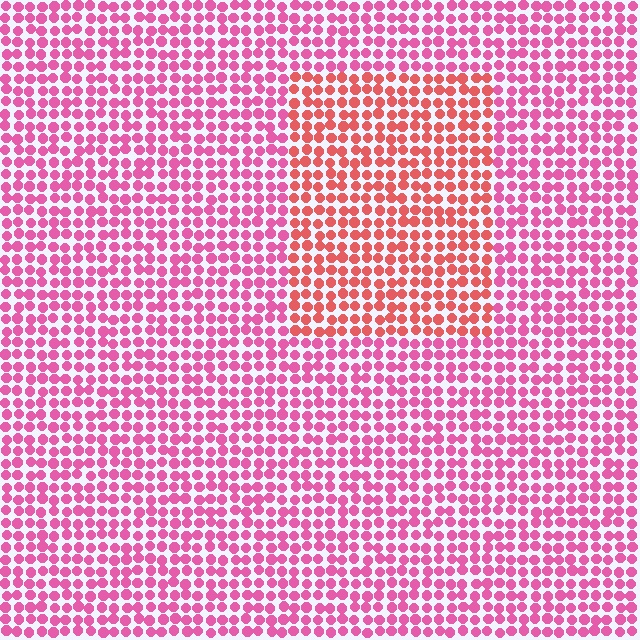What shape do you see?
I see a rectangle.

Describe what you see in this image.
The image is filled with small pink elements in a uniform arrangement. A rectangle-shaped region is visible where the elements are tinted to a slightly different hue, forming a subtle color boundary.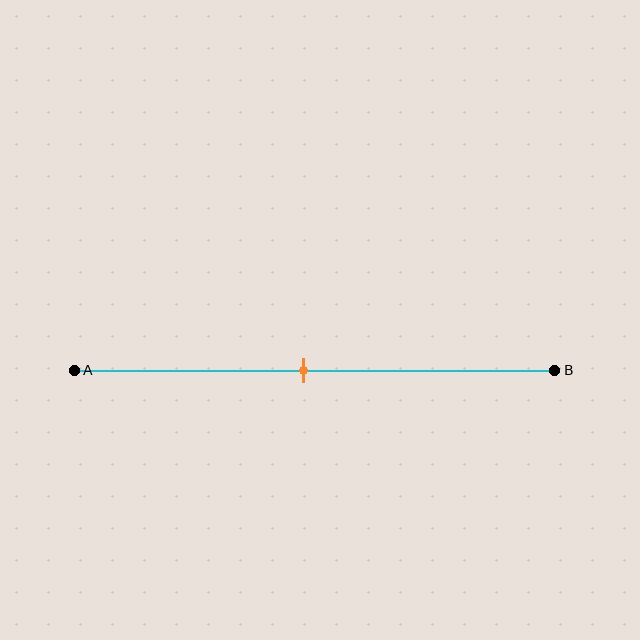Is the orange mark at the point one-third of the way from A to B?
No, the mark is at about 50% from A, not at the 33% one-third point.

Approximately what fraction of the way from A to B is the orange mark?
The orange mark is approximately 50% of the way from A to B.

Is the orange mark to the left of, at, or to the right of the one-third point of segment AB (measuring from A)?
The orange mark is to the right of the one-third point of segment AB.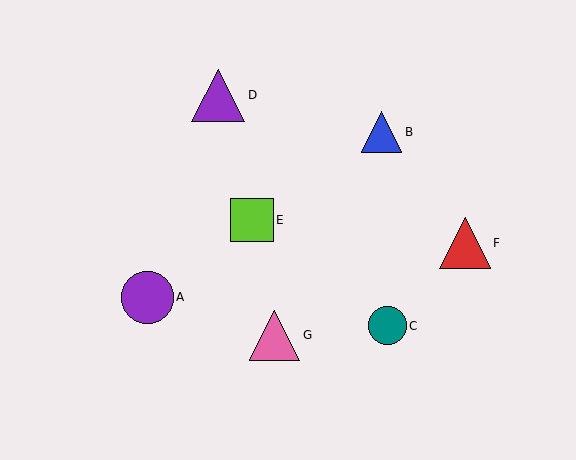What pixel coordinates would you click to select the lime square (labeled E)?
Click at (252, 220) to select the lime square E.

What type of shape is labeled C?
Shape C is a teal circle.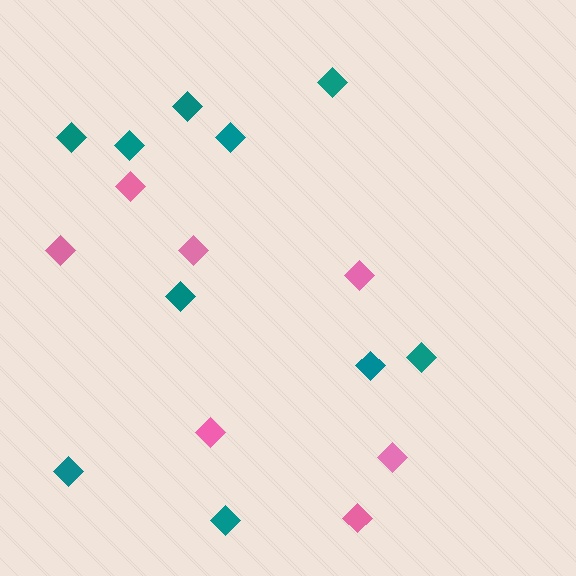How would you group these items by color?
There are 2 groups: one group of teal diamonds (10) and one group of pink diamonds (7).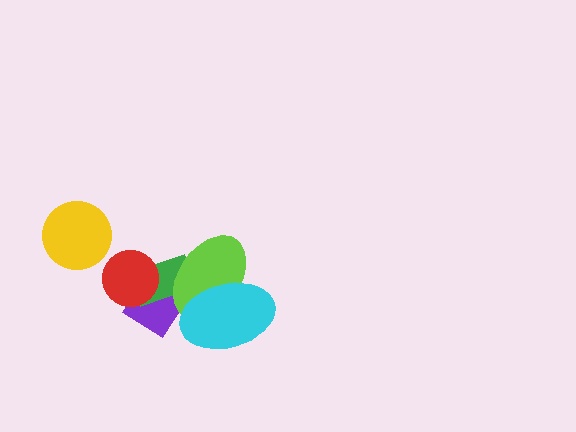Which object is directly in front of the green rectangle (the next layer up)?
The red circle is directly in front of the green rectangle.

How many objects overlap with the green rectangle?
3 objects overlap with the green rectangle.